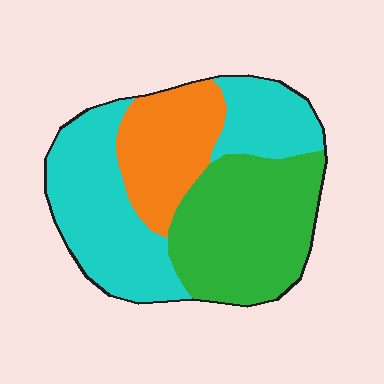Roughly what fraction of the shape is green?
Green covers about 35% of the shape.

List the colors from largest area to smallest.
From largest to smallest: cyan, green, orange.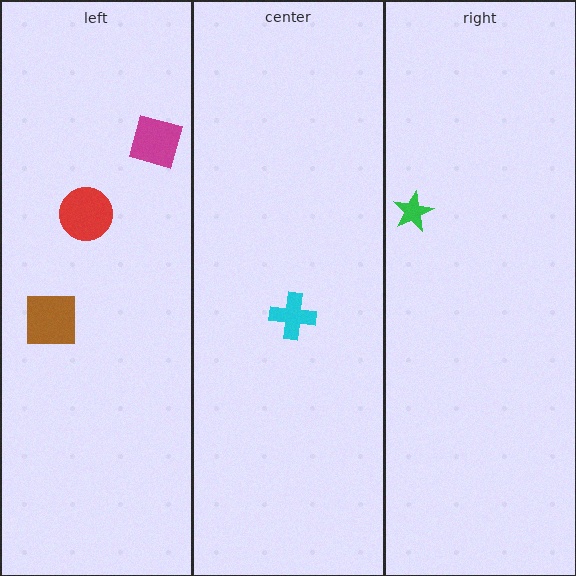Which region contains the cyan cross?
The center region.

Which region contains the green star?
The right region.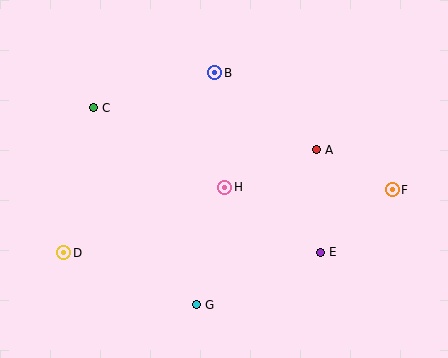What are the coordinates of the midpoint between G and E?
The midpoint between G and E is at (258, 279).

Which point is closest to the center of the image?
Point H at (225, 187) is closest to the center.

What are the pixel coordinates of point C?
Point C is at (93, 108).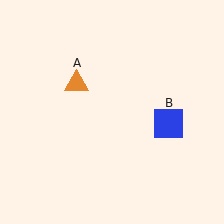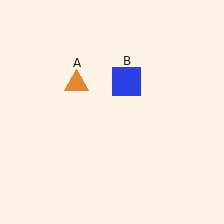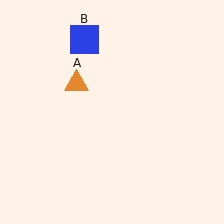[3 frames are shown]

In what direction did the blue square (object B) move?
The blue square (object B) moved up and to the left.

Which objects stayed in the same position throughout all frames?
Orange triangle (object A) remained stationary.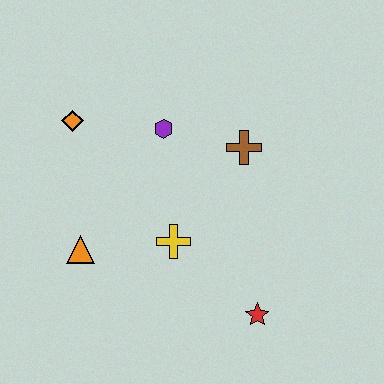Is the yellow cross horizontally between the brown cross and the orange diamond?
Yes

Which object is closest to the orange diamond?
The purple hexagon is closest to the orange diamond.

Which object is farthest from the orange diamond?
The red star is farthest from the orange diamond.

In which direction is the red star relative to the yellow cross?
The red star is to the right of the yellow cross.